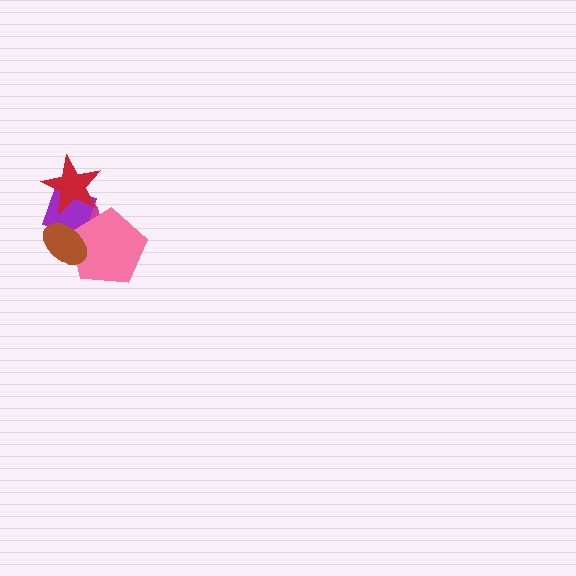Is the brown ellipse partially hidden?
No, no other shape covers it.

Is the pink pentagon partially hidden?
Yes, it is partially covered by another shape.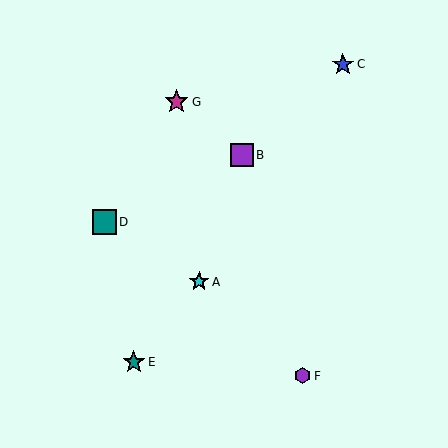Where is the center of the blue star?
The center of the blue star is at (343, 64).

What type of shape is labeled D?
Shape D is a teal square.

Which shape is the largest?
The teal square (labeled D) is the largest.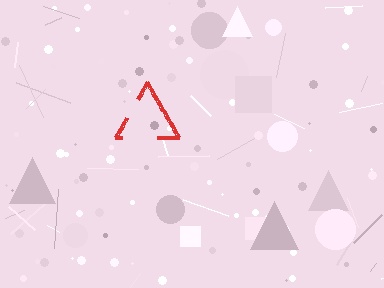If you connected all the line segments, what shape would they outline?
They would outline a triangle.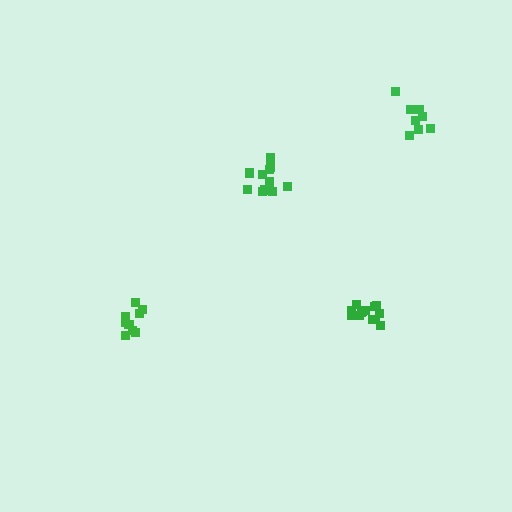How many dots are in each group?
Group 1: 13 dots, Group 2: 10 dots, Group 3: 13 dots, Group 4: 8 dots (44 total).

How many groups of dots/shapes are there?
There are 4 groups.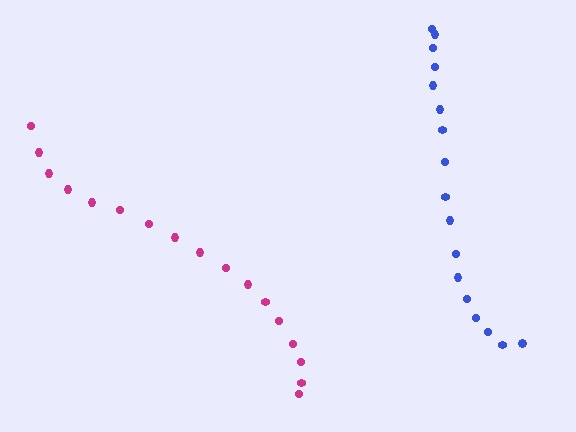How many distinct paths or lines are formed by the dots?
There are 2 distinct paths.